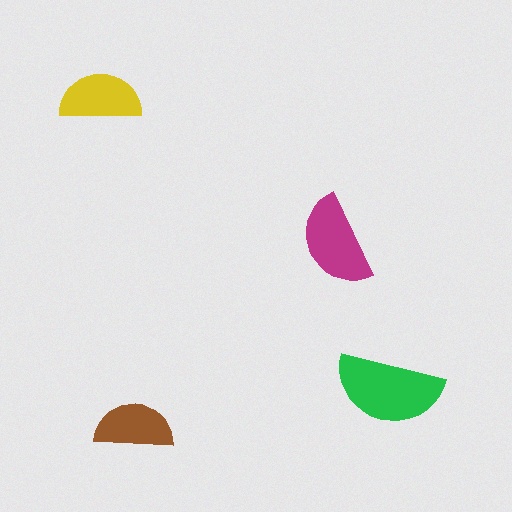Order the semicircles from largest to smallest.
the green one, the magenta one, the yellow one, the brown one.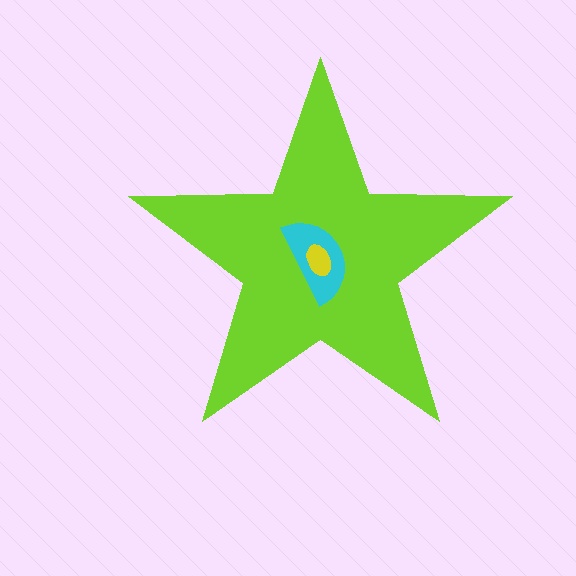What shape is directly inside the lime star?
The cyan semicircle.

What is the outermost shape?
The lime star.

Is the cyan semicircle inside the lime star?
Yes.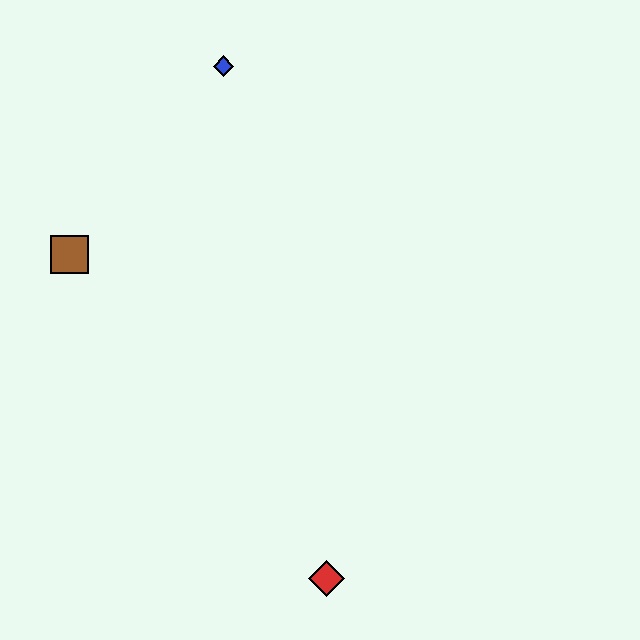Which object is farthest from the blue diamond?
The red diamond is farthest from the blue diamond.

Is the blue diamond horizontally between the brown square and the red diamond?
Yes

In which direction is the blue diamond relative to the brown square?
The blue diamond is above the brown square.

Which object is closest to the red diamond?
The brown square is closest to the red diamond.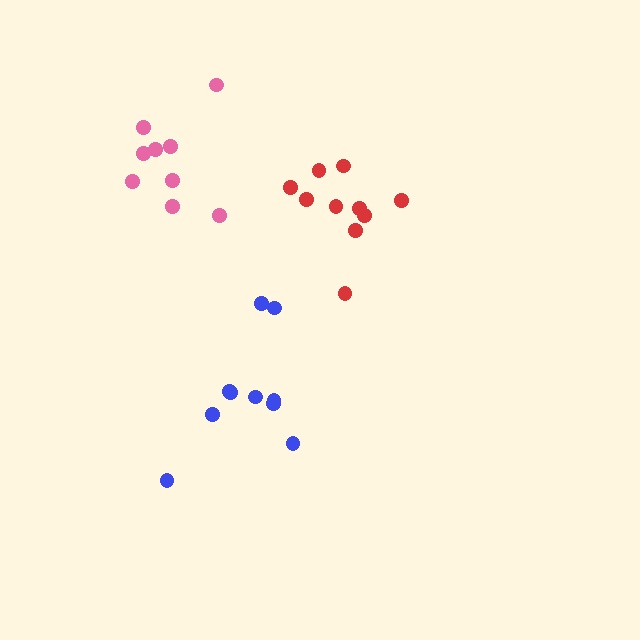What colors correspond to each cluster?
The clusters are colored: blue, red, pink.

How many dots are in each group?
Group 1: 10 dots, Group 2: 10 dots, Group 3: 9 dots (29 total).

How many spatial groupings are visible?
There are 3 spatial groupings.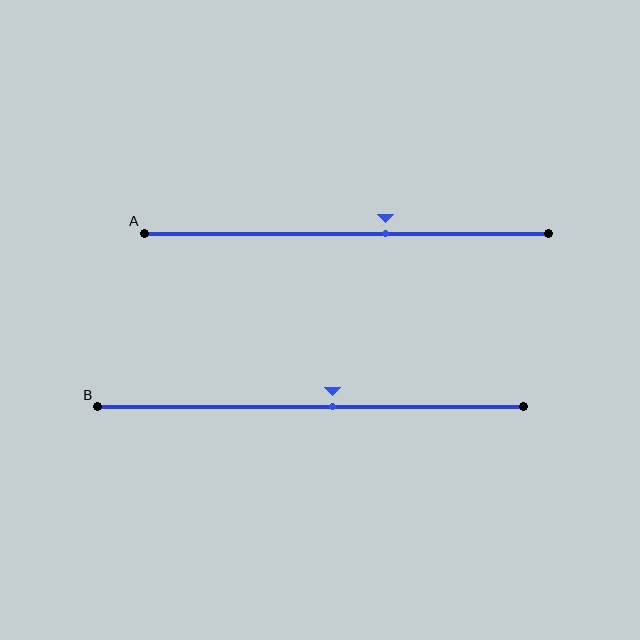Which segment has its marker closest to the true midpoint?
Segment B has its marker closest to the true midpoint.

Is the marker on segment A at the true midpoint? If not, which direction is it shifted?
No, the marker on segment A is shifted to the right by about 10% of the segment length.